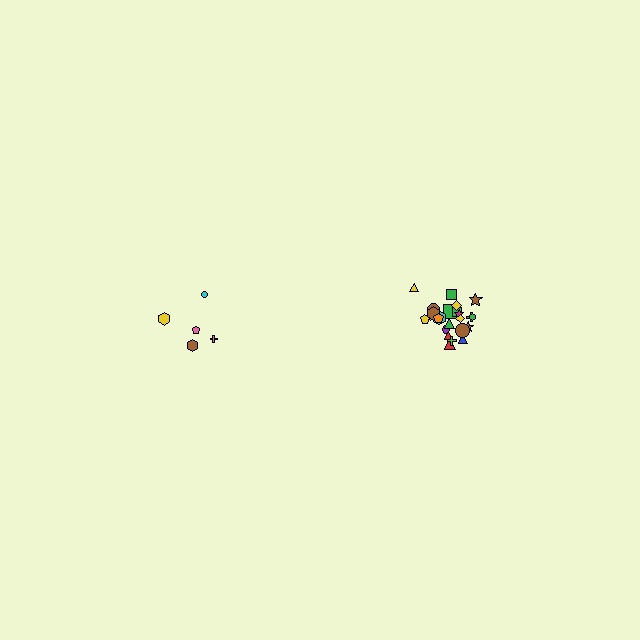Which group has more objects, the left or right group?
The right group.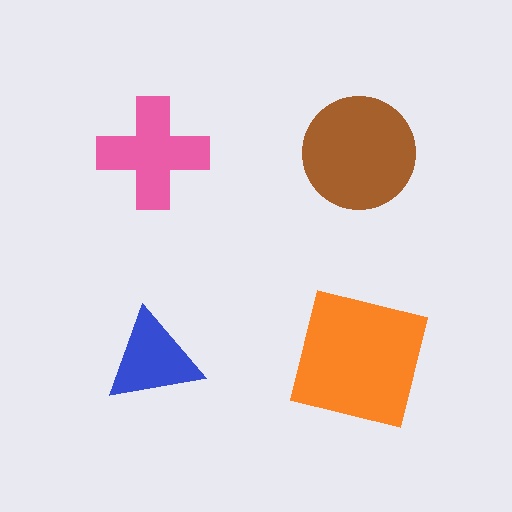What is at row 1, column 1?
A pink cross.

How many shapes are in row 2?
2 shapes.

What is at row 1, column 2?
A brown circle.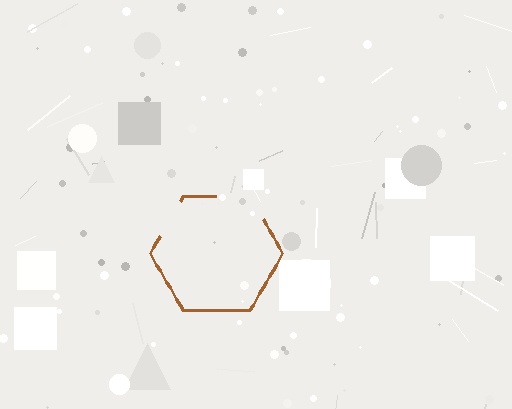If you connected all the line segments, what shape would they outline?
They would outline a hexagon.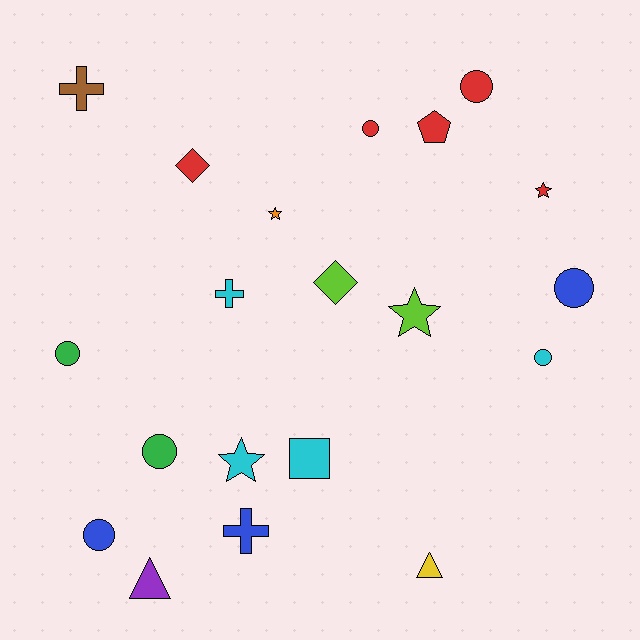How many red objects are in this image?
There are 5 red objects.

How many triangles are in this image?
There are 2 triangles.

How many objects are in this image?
There are 20 objects.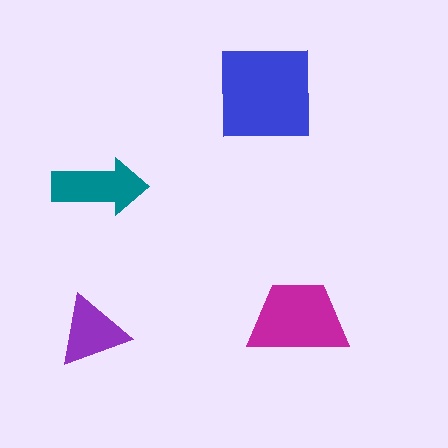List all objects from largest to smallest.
The blue square, the magenta trapezoid, the teal arrow, the purple triangle.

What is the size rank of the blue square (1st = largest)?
1st.